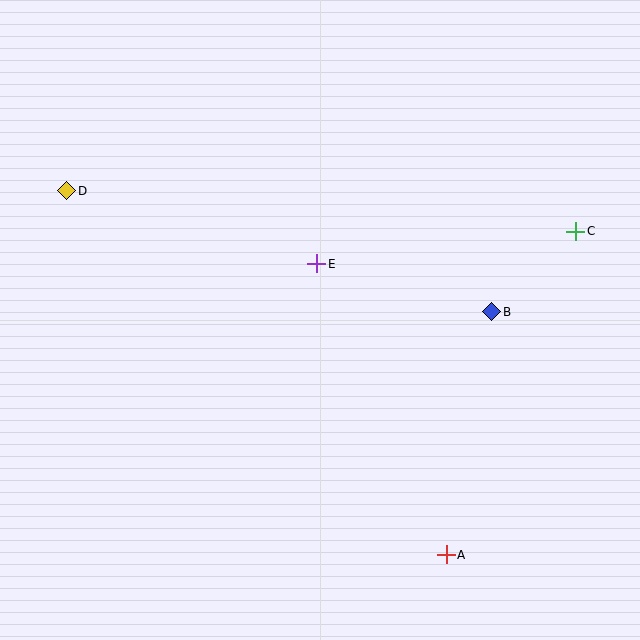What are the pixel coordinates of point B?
Point B is at (492, 312).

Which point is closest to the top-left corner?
Point D is closest to the top-left corner.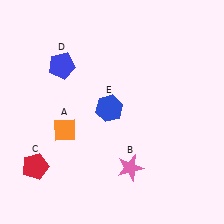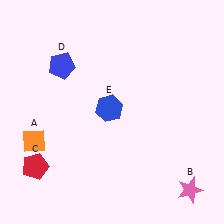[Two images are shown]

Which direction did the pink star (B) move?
The pink star (B) moved right.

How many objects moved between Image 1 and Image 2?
2 objects moved between the two images.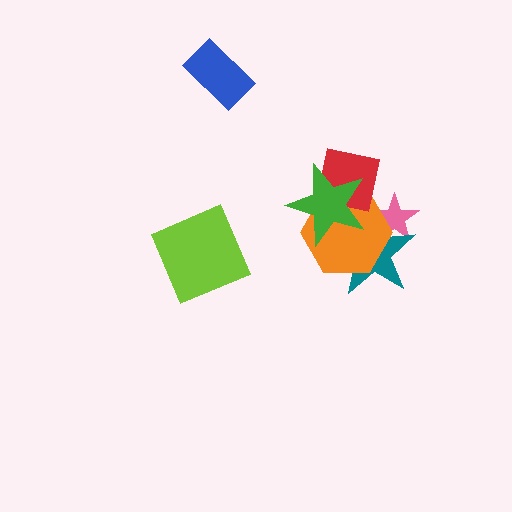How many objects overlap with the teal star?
3 objects overlap with the teal star.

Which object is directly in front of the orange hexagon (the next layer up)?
The red square is directly in front of the orange hexagon.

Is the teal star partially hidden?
Yes, it is partially covered by another shape.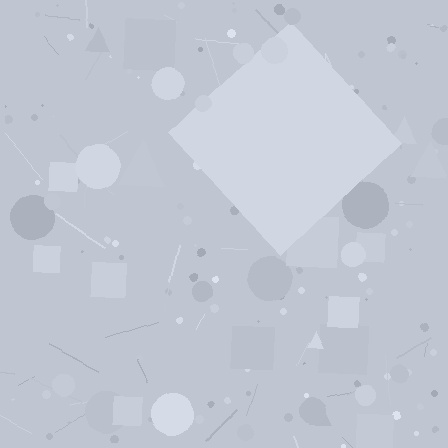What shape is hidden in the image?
A diamond is hidden in the image.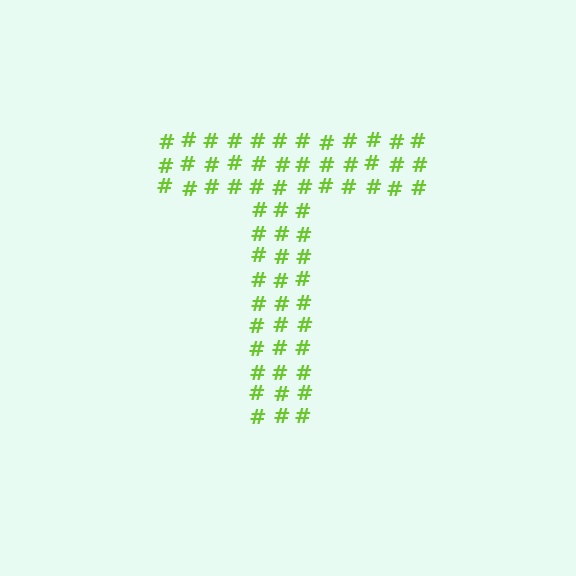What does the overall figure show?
The overall figure shows the letter T.